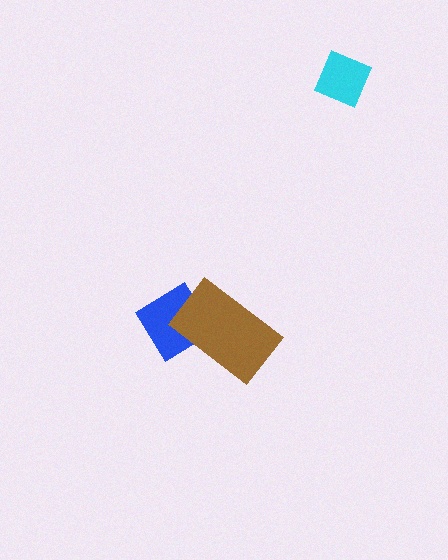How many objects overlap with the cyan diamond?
0 objects overlap with the cyan diamond.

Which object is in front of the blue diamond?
The brown rectangle is in front of the blue diamond.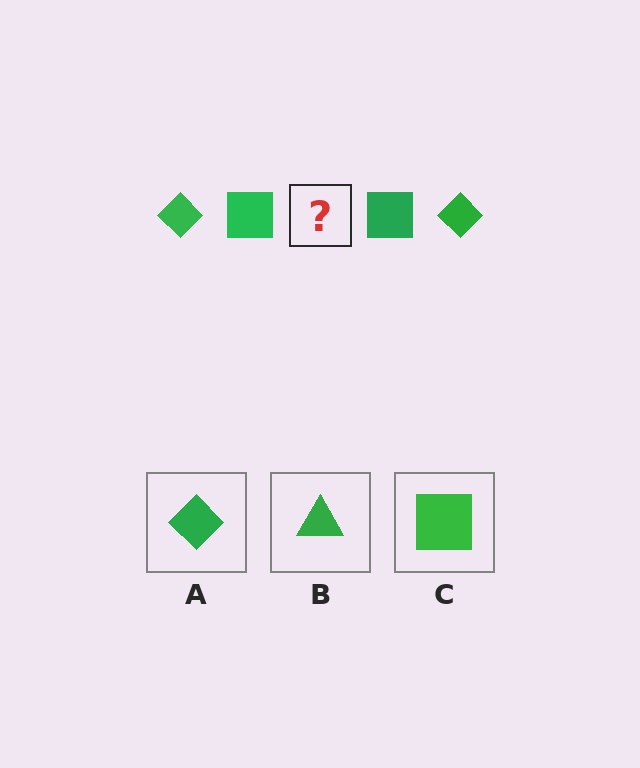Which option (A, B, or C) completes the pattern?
A.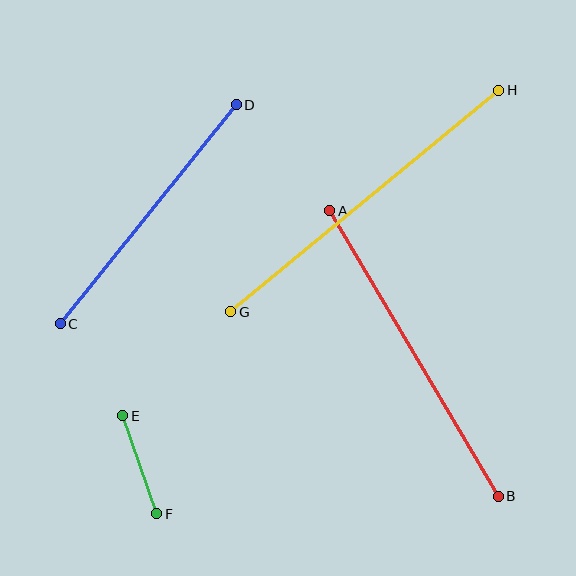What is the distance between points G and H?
The distance is approximately 347 pixels.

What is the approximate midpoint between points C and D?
The midpoint is at approximately (148, 214) pixels.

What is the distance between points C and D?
The distance is approximately 281 pixels.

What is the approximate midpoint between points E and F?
The midpoint is at approximately (140, 465) pixels.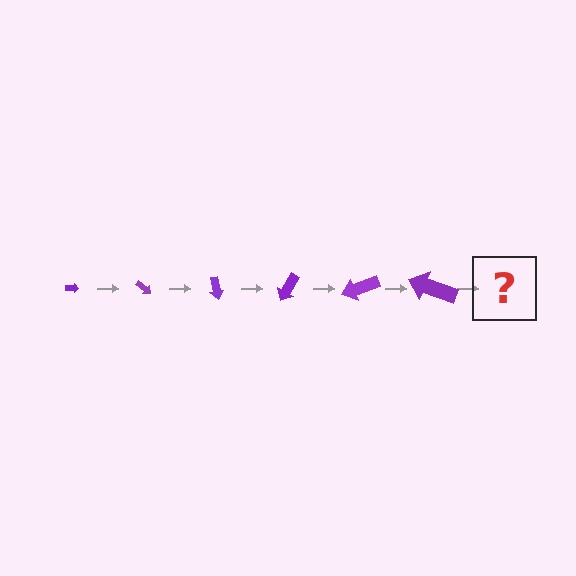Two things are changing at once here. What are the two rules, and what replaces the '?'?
The two rules are that the arrow grows larger each step and it rotates 40 degrees each step. The '?' should be an arrow, larger than the previous one and rotated 240 degrees from the start.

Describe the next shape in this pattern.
It should be an arrow, larger than the previous one and rotated 240 degrees from the start.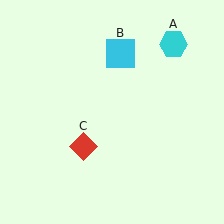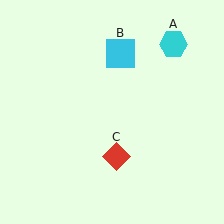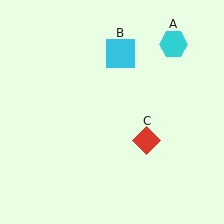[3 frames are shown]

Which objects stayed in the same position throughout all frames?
Cyan hexagon (object A) and cyan square (object B) remained stationary.